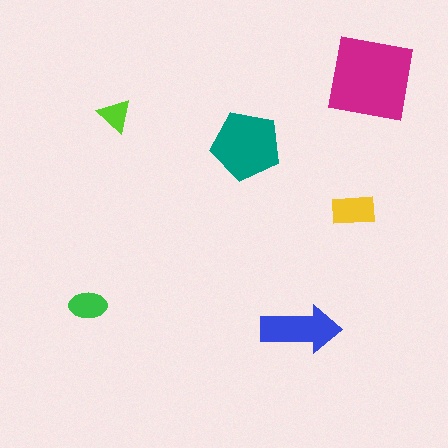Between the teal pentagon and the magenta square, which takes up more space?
The magenta square.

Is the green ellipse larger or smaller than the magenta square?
Smaller.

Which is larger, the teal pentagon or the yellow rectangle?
The teal pentagon.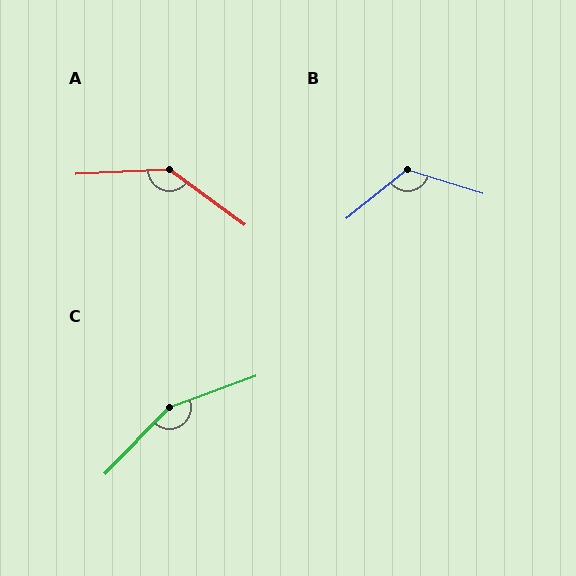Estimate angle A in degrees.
Approximately 141 degrees.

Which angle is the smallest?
B, at approximately 124 degrees.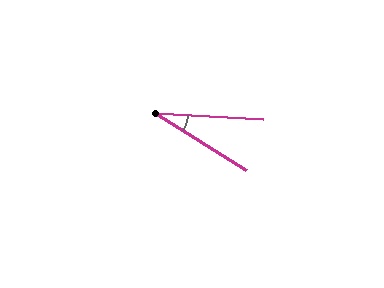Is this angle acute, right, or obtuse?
It is acute.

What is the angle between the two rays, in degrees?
Approximately 29 degrees.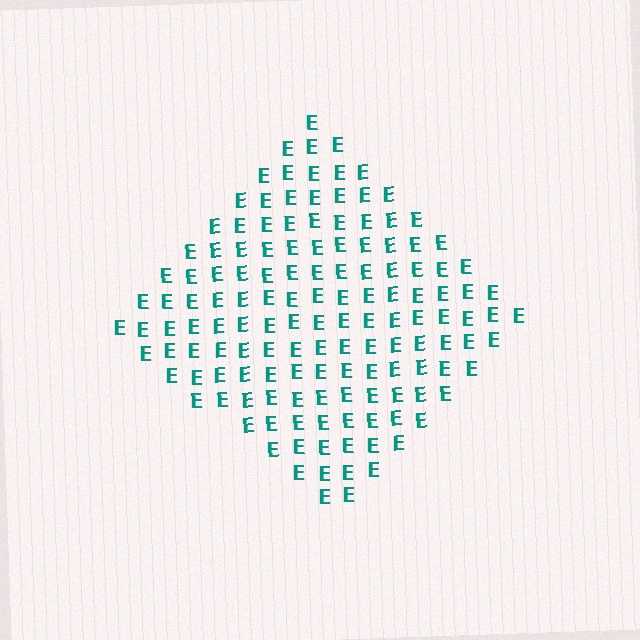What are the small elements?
The small elements are letter E's.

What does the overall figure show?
The overall figure shows a diamond.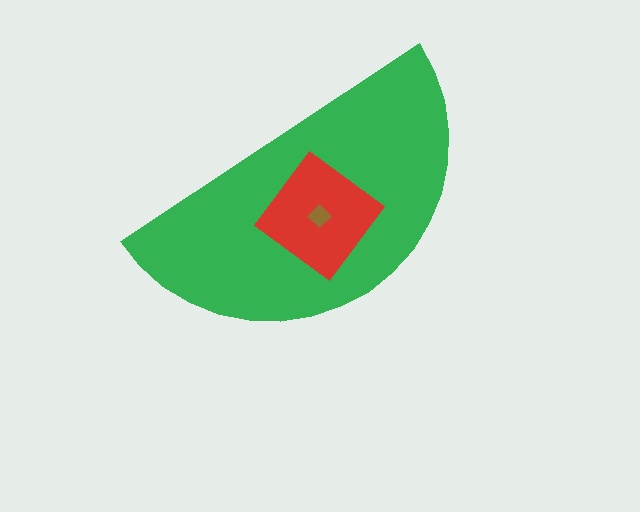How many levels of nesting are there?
3.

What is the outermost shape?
The green semicircle.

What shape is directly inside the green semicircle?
The red diamond.